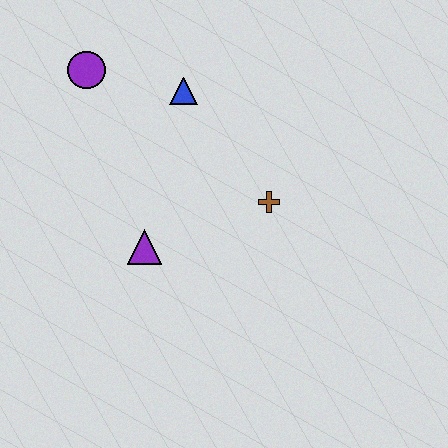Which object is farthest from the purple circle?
The brown cross is farthest from the purple circle.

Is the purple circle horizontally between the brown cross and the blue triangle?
No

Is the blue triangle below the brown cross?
No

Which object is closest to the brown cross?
The purple triangle is closest to the brown cross.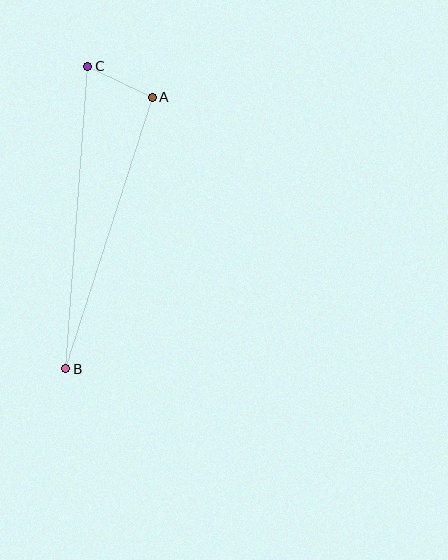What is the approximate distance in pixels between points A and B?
The distance between A and B is approximately 285 pixels.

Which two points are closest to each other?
Points A and C are closest to each other.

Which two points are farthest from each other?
Points B and C are farthest from each other.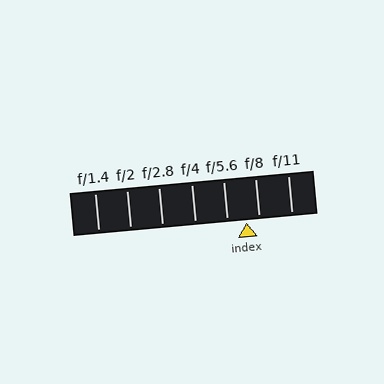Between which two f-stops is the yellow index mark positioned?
The index mark is between f/5.6 and f/8.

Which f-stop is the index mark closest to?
The index mark is closest to f/8.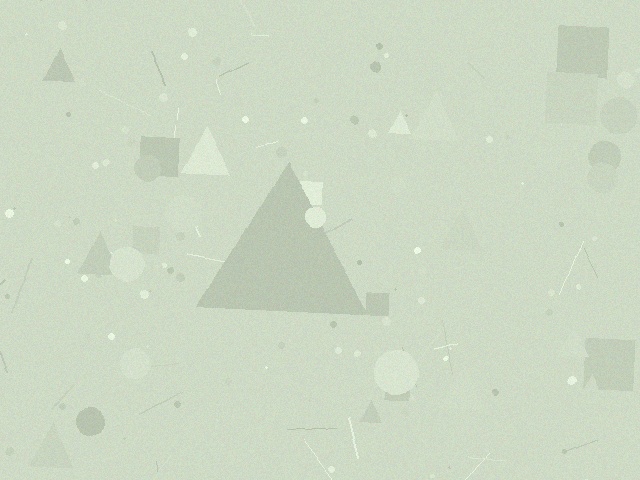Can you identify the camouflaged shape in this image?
The camouflaged shape is a triangle.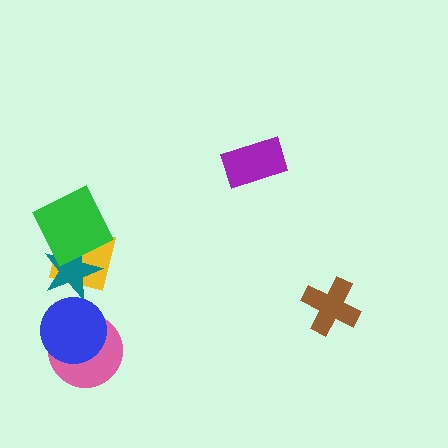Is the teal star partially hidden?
Yes, it is partially covered by another shape.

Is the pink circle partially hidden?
Yes, it is partially covered by another shape.